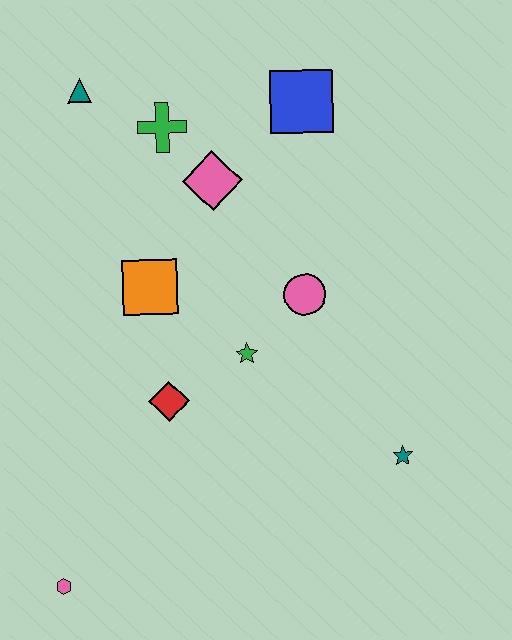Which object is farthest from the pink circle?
The pink hexagon is farthest from the pink circle.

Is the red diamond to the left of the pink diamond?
Yes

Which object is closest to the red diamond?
The green star is closest to the red diamond.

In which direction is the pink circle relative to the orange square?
The pink circle is to the right of the orange square.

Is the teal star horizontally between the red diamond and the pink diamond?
No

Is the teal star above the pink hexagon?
Yes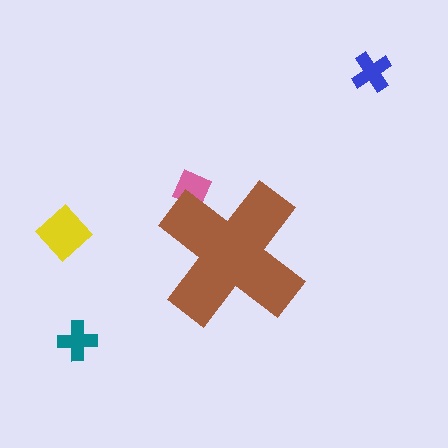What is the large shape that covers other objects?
A brown cross.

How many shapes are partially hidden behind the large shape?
1 shape is partially hidden.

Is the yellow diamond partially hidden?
No, the yellow diamond is fully visible.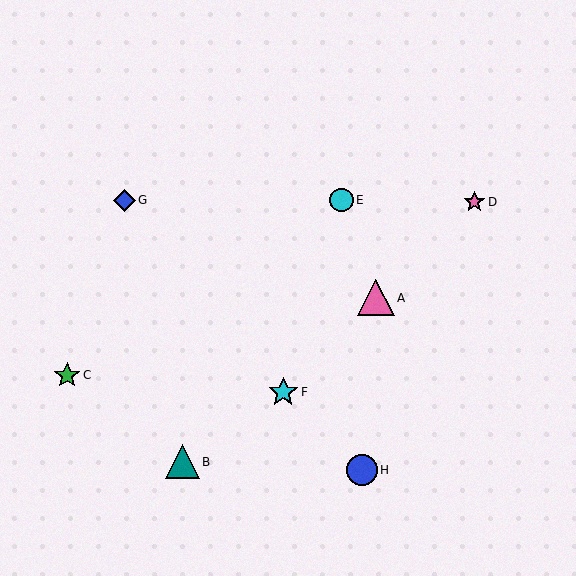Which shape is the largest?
The pink triangle (labeled A) is the largest.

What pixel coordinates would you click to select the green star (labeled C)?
Click at (67, 375) to select the green star C.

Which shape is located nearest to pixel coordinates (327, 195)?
The cyan circle (labeled E) at (341, 200) is nearest to that location.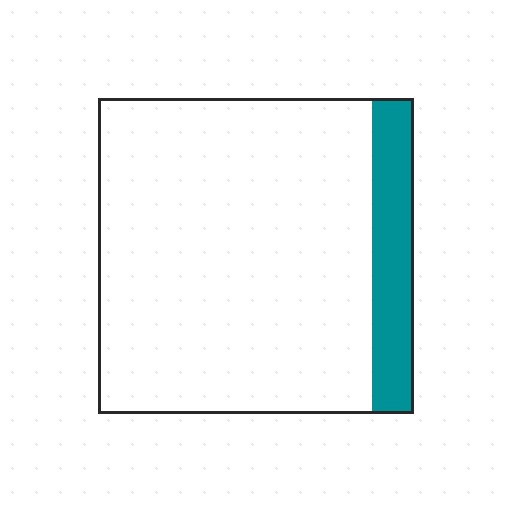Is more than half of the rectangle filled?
No.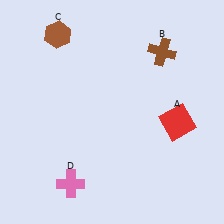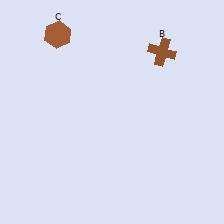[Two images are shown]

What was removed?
The red square (A), the pink cross (D) were removed in Image 2.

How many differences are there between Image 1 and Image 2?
There are 2 differences between the two images.